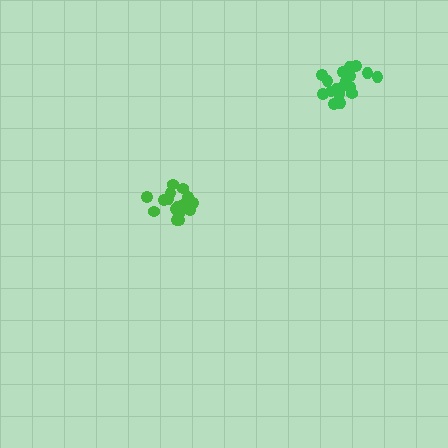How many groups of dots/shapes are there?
There are 2 groups.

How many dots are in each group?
Group 1: 16 dots, Group 2: 19 dots (35 total).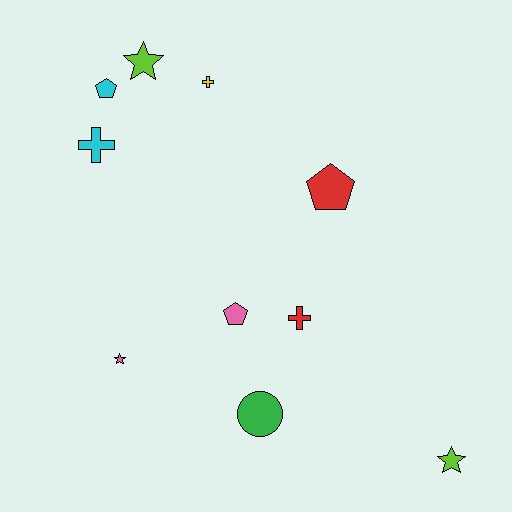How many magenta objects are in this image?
There are no magenta objects.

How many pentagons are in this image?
There are 3 pentagons.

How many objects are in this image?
There are 10 objects.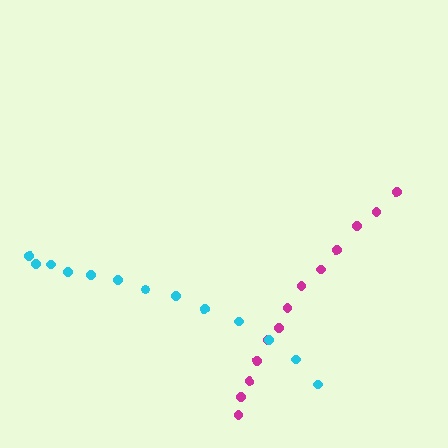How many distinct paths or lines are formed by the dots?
There are 2 distinct paths.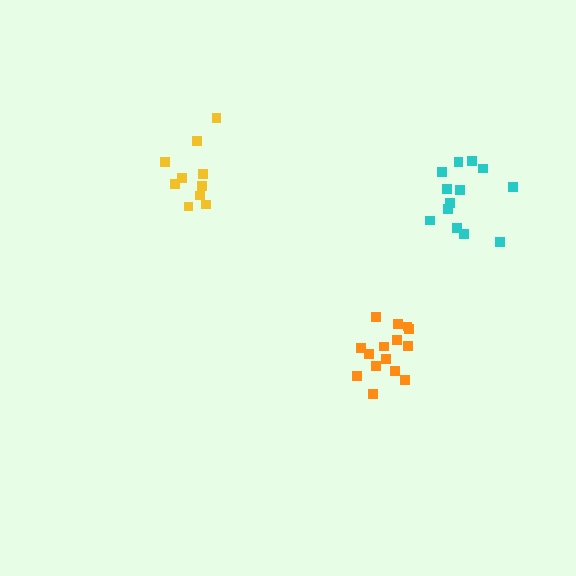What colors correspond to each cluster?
The clusters are colored: cyan, orange, yellow.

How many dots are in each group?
Group 1: 13 dots, Group 2: 15 dots, Group 3: 10 dots (38 total).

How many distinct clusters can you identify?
There are 3 distinct clusters.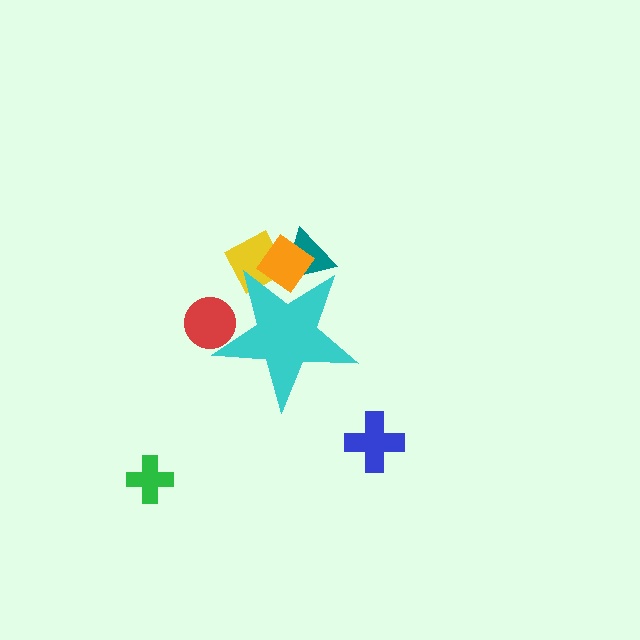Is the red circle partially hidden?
Yes, the red circle is partially hidden behind the cyan star.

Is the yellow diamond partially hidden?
Yes, the yellow diamond is partially hidden behind the cyan star.